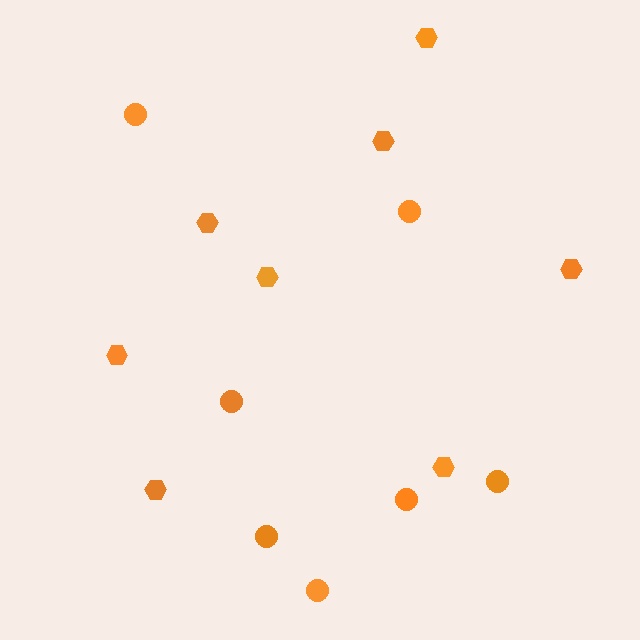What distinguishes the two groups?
There are 2 groups: one group of circles (7) and one group of hexagons (8).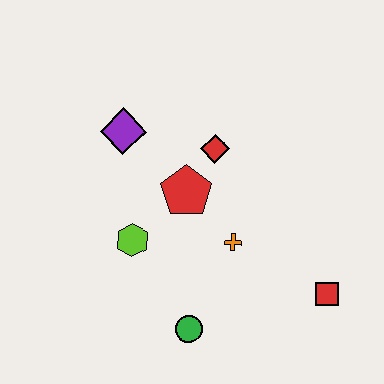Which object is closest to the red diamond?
The red pentagon is closest to the red diamond.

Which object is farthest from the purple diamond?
The red square is farthest from the purple diamond.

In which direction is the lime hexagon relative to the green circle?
The lime hexagon is above the green circle.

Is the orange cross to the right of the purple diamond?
Yes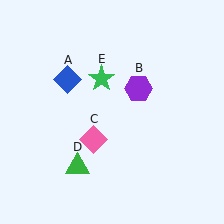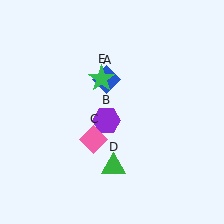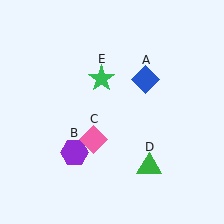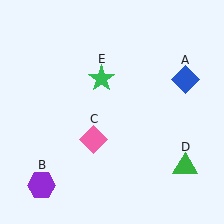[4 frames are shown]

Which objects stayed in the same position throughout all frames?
Pink diamond (object C) and green star (object E) remained stationary.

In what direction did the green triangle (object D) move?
The green triangle (object D) moved right.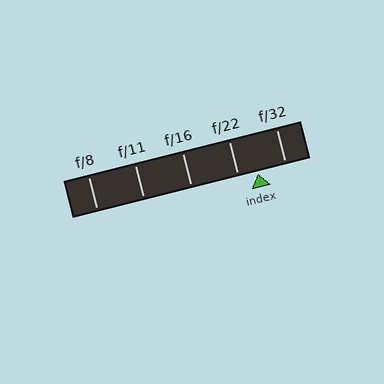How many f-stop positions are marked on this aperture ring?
There are 5 f-stop positions marked.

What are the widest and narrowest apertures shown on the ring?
The widest aperture shown is f/8 and the narrowest is f/32.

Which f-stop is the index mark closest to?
The index mark is closest to f/22.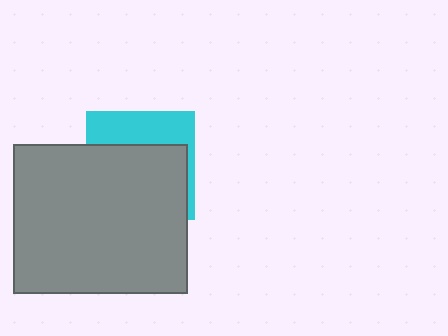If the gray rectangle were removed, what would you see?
You would see the complete cyan square.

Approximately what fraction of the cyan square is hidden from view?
Roughly 65% of the cyan square is hidden behind the gray rectangle.